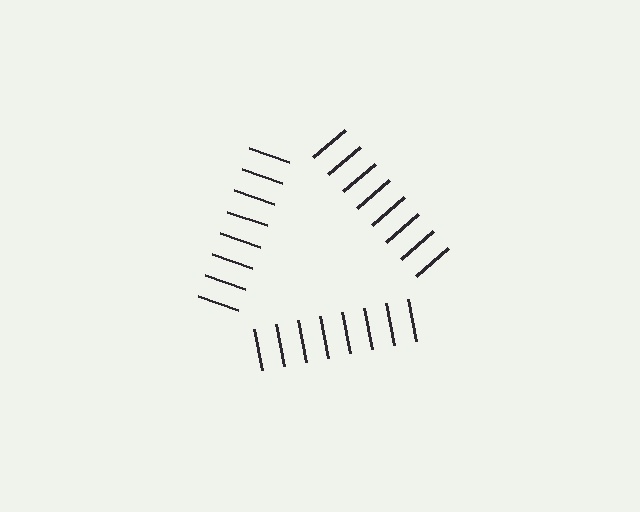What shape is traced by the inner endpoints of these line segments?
An illusory triangle — the line segments terminate on its edges but no continuous stroke is drawn.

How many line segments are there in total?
24 — 8 along each of the 3 edges.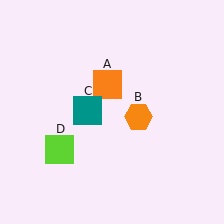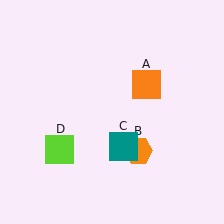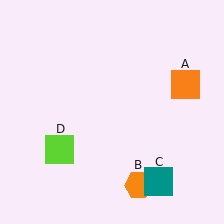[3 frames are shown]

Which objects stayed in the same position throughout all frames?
Lime square (object D) remained stationary.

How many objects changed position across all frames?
3 objects changed position: orange square (object A), orange hexagon (object B), teal square (object C).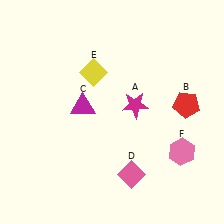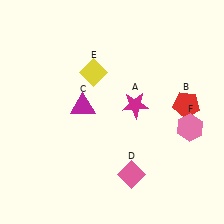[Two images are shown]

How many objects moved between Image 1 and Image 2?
1 object moved between the two images.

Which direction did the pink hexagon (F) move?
The pink hexagon (F) moved up.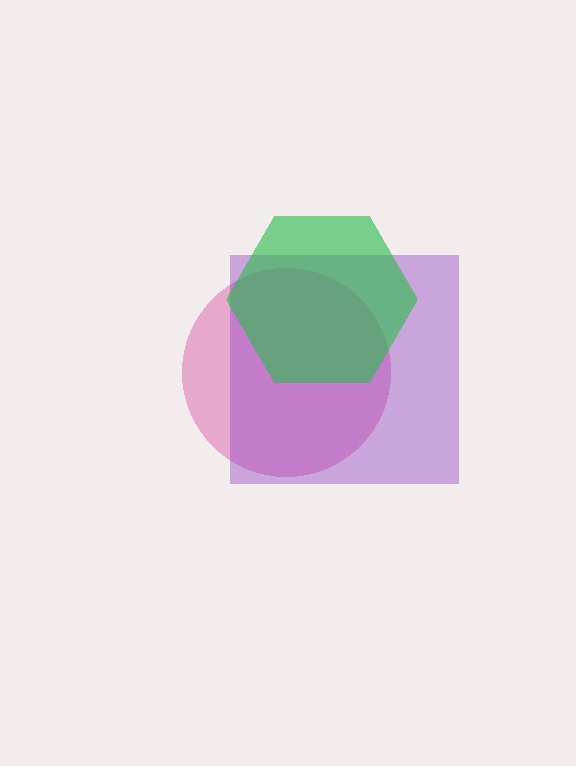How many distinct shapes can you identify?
There are 3 distinct shapes: a pink circle, a purple square, a green hexagon.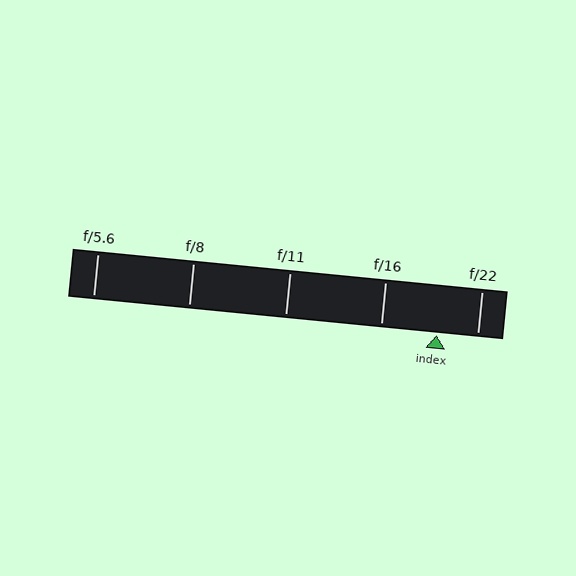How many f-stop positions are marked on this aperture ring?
There are 5 f-stop positions marked.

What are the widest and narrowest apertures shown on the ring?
The widest aperture shown is f/5.6 and the narrowest is f/22.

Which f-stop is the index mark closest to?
The index mark is closest to f/22.